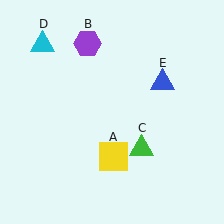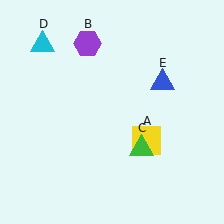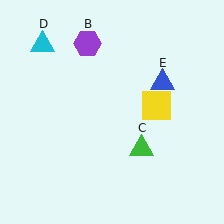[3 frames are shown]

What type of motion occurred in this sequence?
The yellow square (object A) rotated counterclockwise around the center of the scene.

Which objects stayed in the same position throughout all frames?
Purple hexagon (object B) and green triangle (object C) and cyan triangle (object D) and blue triangle (object E) remained stationary.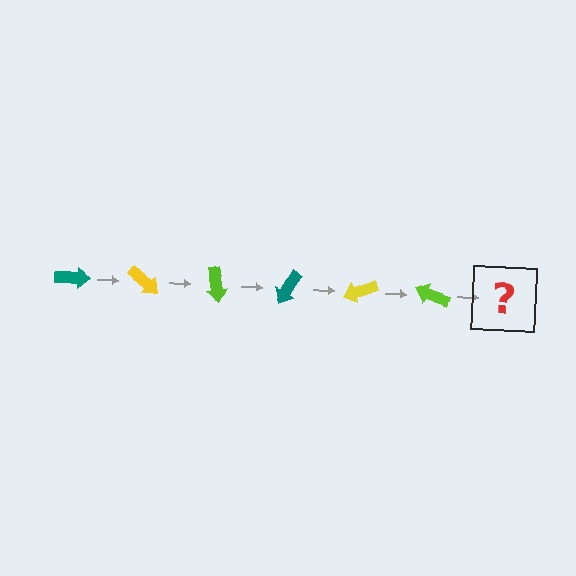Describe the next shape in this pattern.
It should be a teal arrow, rotated 240 degrees from the start.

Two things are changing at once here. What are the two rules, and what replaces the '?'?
The two rules are that it rotates 40 degrees each step and the color cycles through teal, yellow, and lime. The '?' should be a teal arrow, rotated 240 degrees from the start.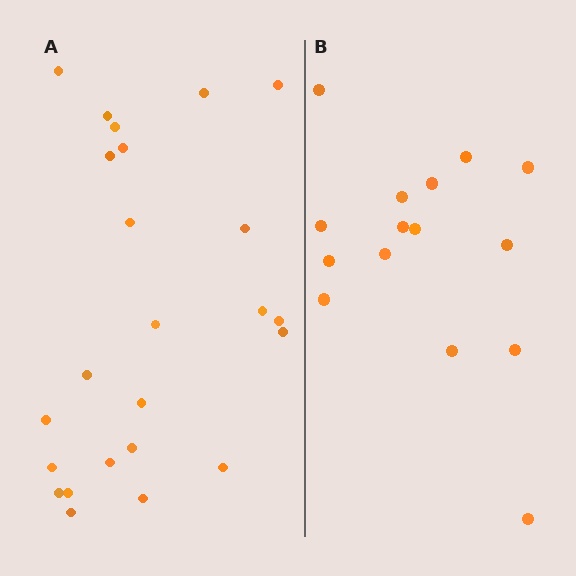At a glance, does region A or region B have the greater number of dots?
Region A (the left region) has more dots.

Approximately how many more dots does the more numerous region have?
Region A has roughly 8 or so more dots than region B.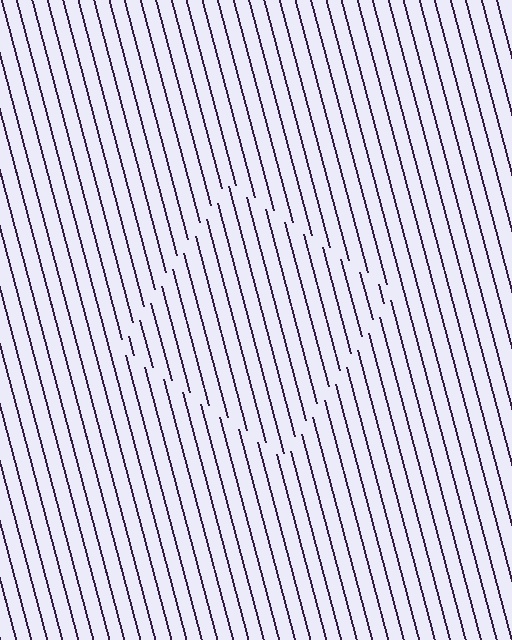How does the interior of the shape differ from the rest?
The interior of the shape contains the same grating, shifted by half a period — the contour is defined by the phase discontinuity where line-ends from the inner and outer gratings abut.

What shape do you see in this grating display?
An illusory square. The interior of the shape contains the same grating, shifted by half a period — the contour is defined by the phase discontinuity where line-ends from the inner and outer gratings abut.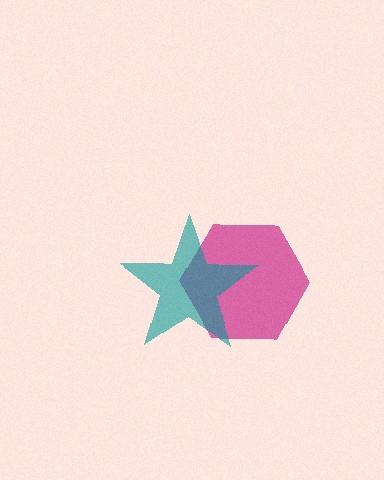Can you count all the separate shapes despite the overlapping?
Yes, there are 2 separate shapes.